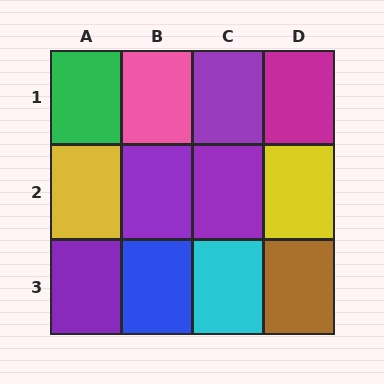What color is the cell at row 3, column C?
Cyan.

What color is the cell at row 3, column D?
Brown.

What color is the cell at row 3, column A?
Purple.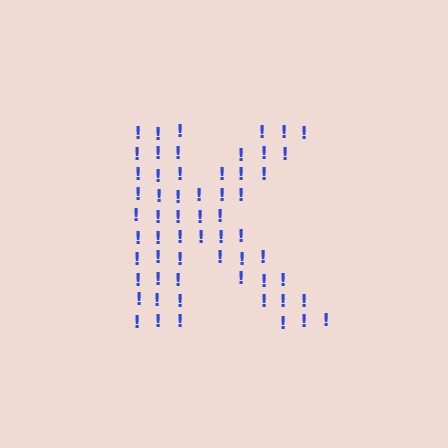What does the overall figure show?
The overall figure shows the letter K.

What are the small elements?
The small elements are exclamation marks.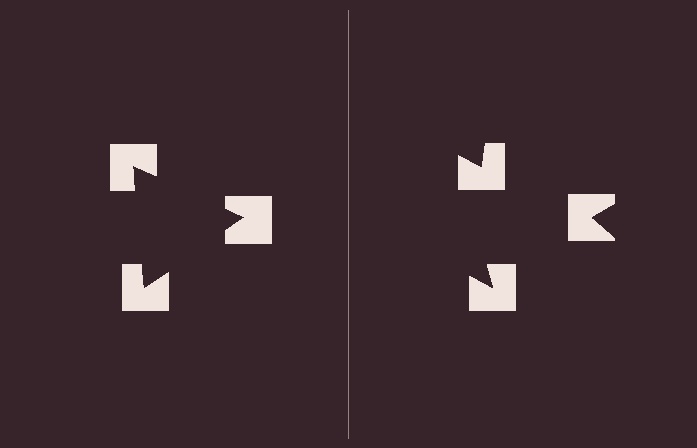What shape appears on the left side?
An illusory triangle.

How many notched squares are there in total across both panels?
6 — 3 on each side.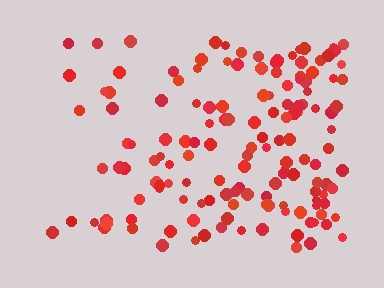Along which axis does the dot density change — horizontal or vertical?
Horizontal.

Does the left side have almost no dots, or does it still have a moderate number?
Still a moderate number, just noticeably fewer than the right.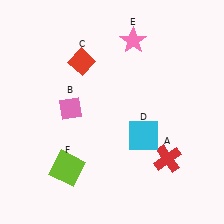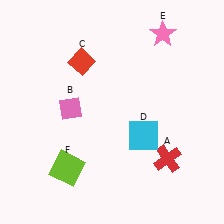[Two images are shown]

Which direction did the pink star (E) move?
The pink star (E) moved right.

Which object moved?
The pink star (E) moved right.